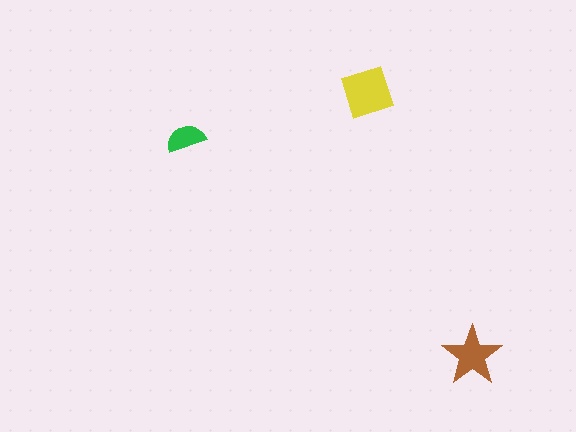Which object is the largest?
The yellow diamond.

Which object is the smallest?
The green semicircle.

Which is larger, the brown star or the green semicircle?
The brown star.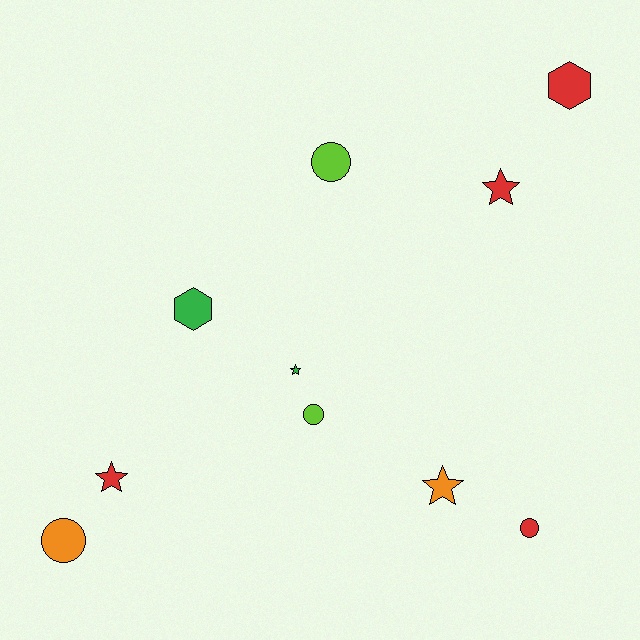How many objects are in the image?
There are 10 objects.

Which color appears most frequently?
Red, with 4 objects.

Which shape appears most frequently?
Star, with 4 objects.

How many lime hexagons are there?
There are no lime hexagons.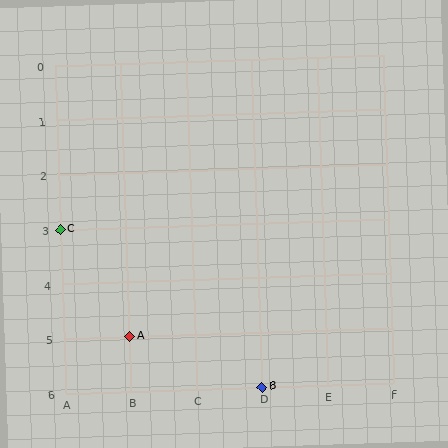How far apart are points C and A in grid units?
Points C and A are 1 column and 2 rows apart (about 2.2 grid units diagonally).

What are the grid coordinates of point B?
Point B is at grid coordinates (D, 6).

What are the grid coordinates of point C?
Point C is at grid coordinates (A, 3).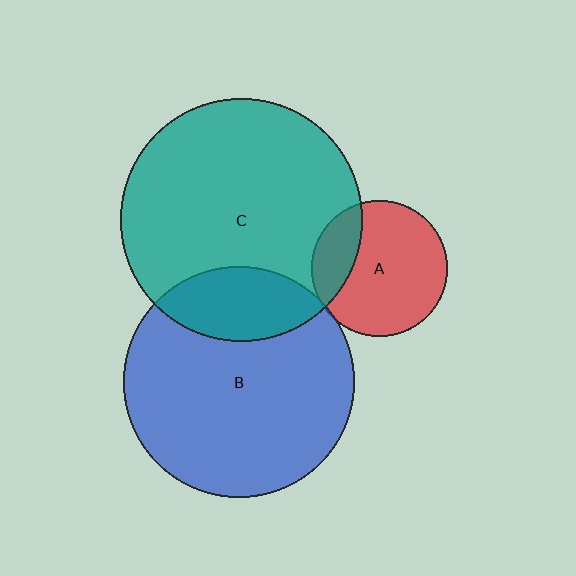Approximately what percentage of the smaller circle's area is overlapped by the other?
Approximately 25%.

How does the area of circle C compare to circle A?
Approximately 3.2 times.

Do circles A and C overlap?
Yes.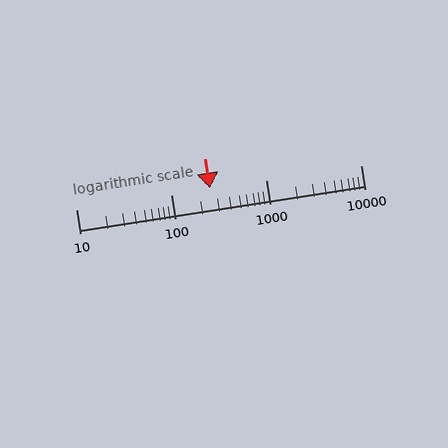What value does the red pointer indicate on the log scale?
The pointer indicates approximately 260.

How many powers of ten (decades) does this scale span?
The scale spans 3 decades, from 10 to 10000.